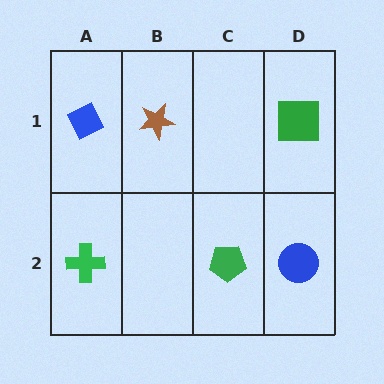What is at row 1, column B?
A brown star.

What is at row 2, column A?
A green cross.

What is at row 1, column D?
A green square.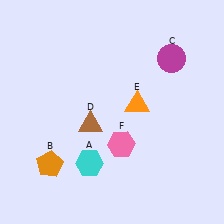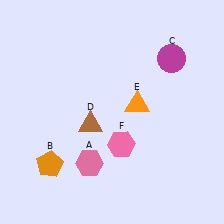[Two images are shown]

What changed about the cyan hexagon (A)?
In Image 1, A is cyan. In Image 2, it changed to pink.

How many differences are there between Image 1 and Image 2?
There is 1 difference between the two images.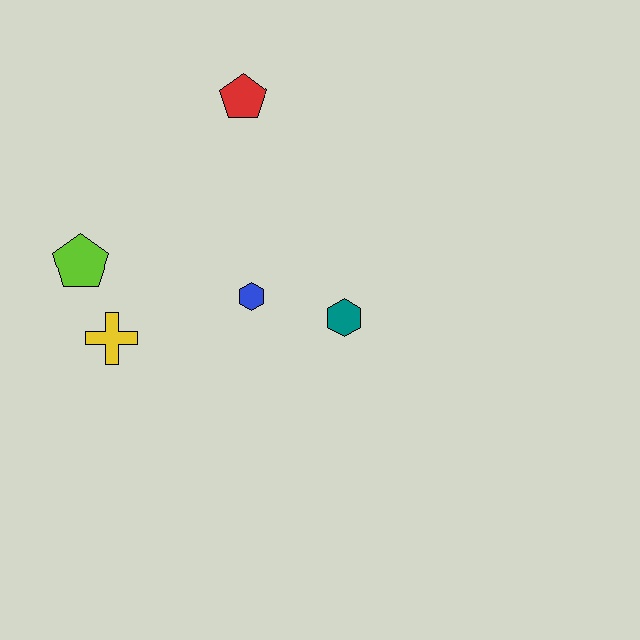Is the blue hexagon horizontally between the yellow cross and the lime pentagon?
No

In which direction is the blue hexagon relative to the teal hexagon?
The blue hexagon is to the left of the teal hexagon.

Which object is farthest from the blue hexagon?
The red pentagon is farthest from the blue hexagon.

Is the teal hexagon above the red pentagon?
No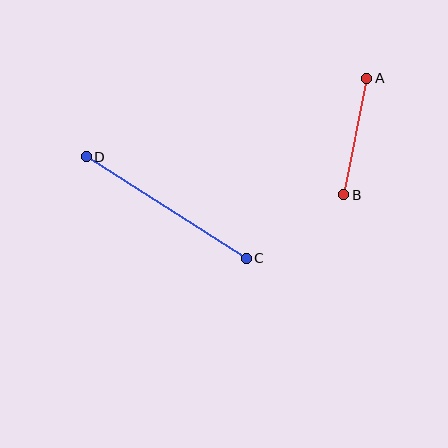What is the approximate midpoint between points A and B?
The midpoint is at approximately (355, 137) pixels.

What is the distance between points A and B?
The distance is approximately 118 pixels.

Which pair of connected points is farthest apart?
Points C and D are farthest apart.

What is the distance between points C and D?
The distance is approximately 190 pixels.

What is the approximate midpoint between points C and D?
The midpoint is at approximately (166, 208) pixels.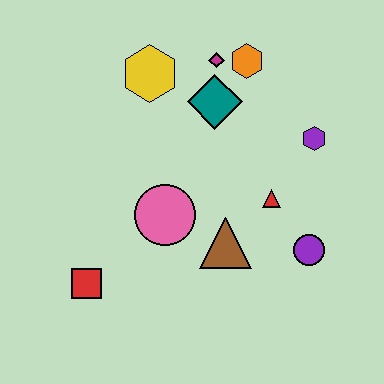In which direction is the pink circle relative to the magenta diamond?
The pink circle is below the magenta diamond.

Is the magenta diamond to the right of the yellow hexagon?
Yes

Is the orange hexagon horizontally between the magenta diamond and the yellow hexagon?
No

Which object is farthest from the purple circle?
The yellow hexagon is farthest from the purple circle.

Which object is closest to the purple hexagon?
The red triangle is closest to the purple hexagon.